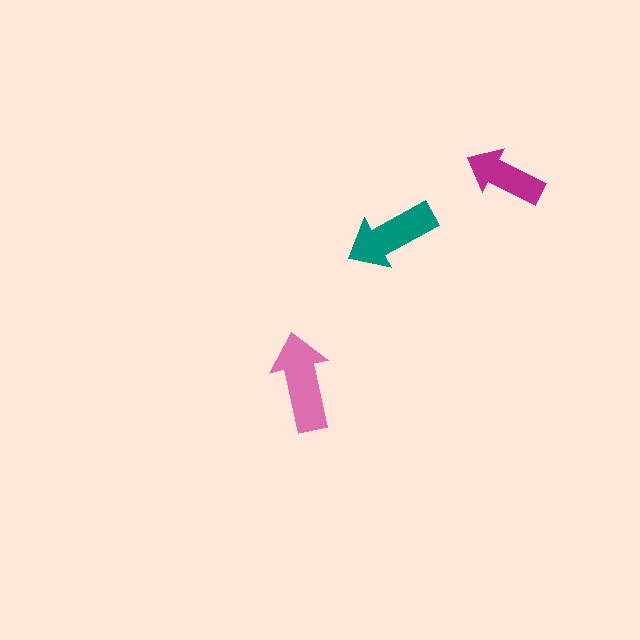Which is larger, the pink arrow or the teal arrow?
The pink one.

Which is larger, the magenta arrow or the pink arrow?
The pink one.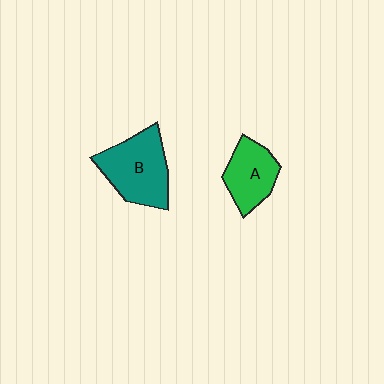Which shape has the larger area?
Shape B (teal).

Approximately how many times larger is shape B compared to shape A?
Approximately 1.4 times.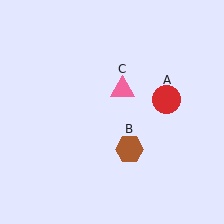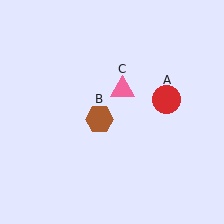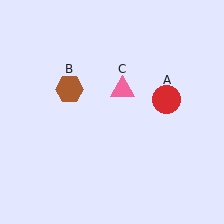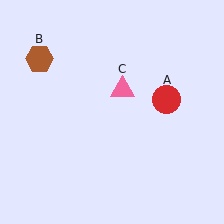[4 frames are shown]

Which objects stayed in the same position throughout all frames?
Red circle (object A) and pink triangle (object C) remained stationary.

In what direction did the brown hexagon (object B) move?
The brown hexagon (object B) moved up and to the left.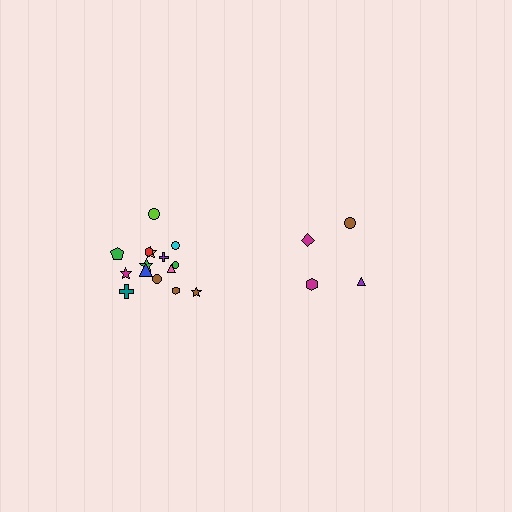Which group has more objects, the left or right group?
The left group.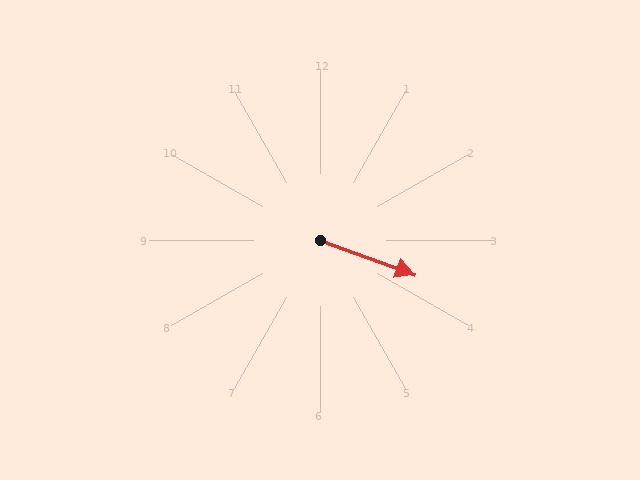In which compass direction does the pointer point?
East.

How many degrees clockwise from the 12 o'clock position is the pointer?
Approximately 110 degrees.